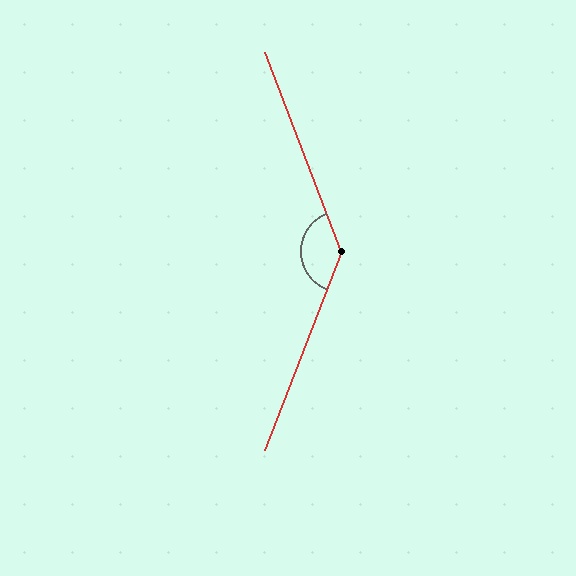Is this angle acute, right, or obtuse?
It is obtuse.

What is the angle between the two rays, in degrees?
Approximately 138 degrees.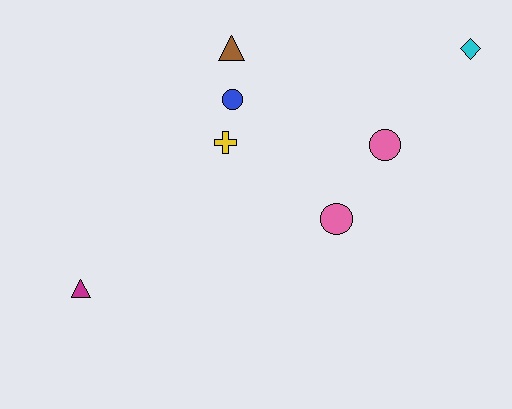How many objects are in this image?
There are 7 objects.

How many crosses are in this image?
There is 1 cross.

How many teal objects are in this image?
There are no teal objects.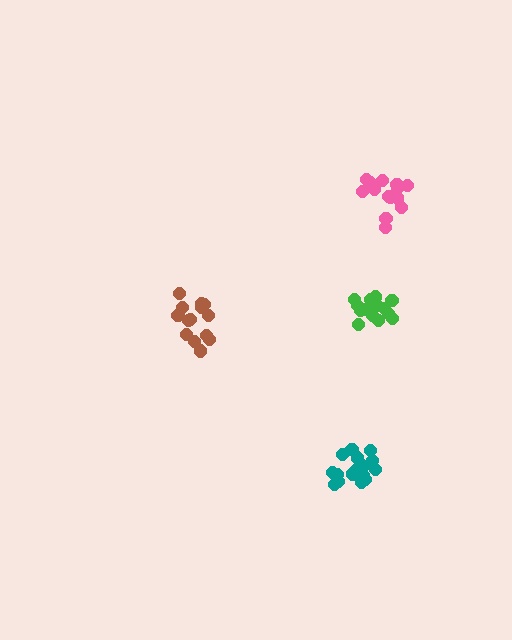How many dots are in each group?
Group 1: 14 dots, Group 2: 18 dots, Group 3: 14 dots, Group 4: 15 dots (61 total).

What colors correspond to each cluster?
The clusters are colored: pink, teal, brown, green.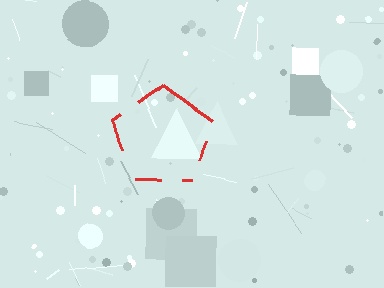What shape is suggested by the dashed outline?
The dashed outline suggests a pentagon.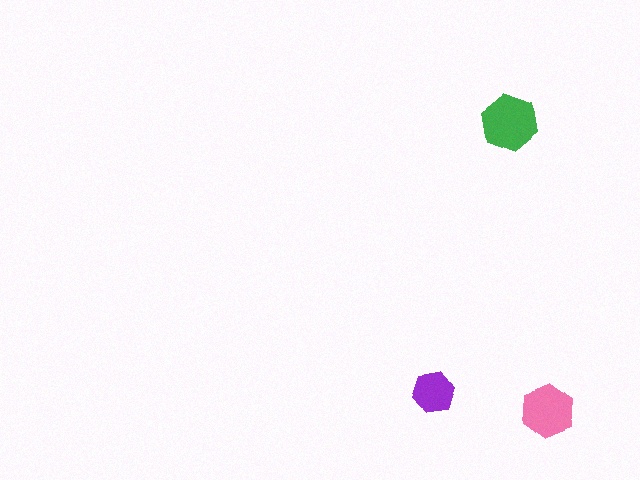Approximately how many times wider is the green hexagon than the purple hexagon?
About 1.5 times wider.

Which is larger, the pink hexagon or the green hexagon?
The green one.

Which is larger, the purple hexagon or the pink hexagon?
The pink one.